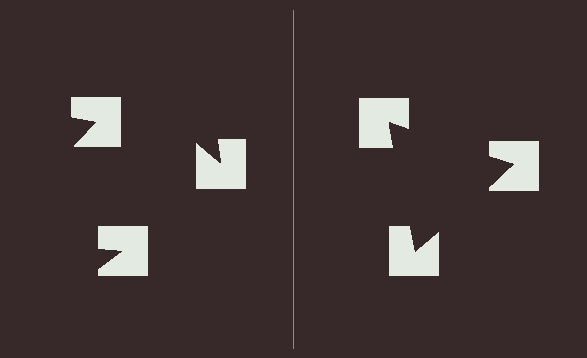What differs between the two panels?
The notched squares are positioned identically on both sides; only the wedge orientations differ. On the right they align to a triangle; on the left they are misaligned.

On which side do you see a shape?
An illusory triangle appears on the right side. On the left side the wedge cuts are rotated, so no coherent shape forms.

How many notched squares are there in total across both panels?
6 — 3 on each side.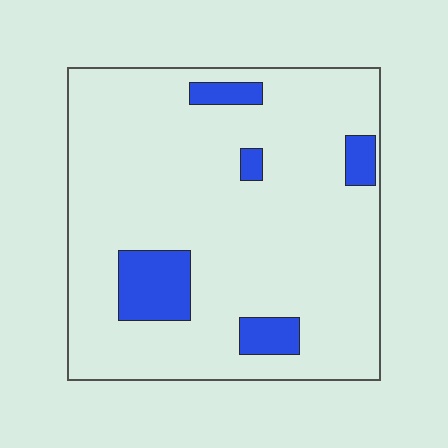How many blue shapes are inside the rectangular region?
5.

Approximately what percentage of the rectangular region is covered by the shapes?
Approximately 10%.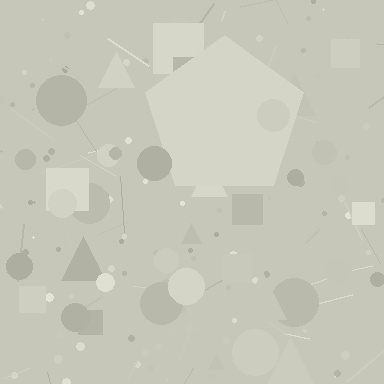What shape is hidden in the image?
A pentagon is hidden in the image.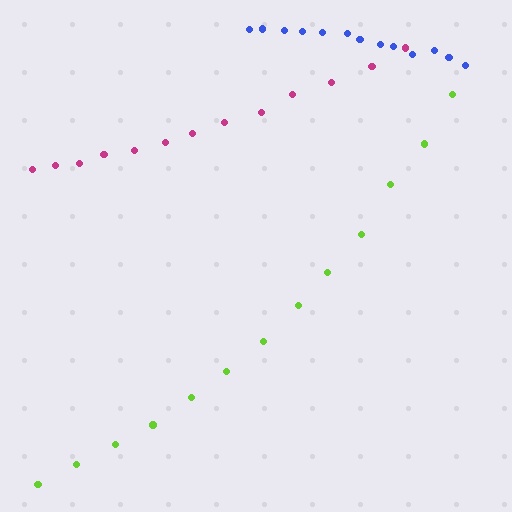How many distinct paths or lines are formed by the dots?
There are 3 distinct paths.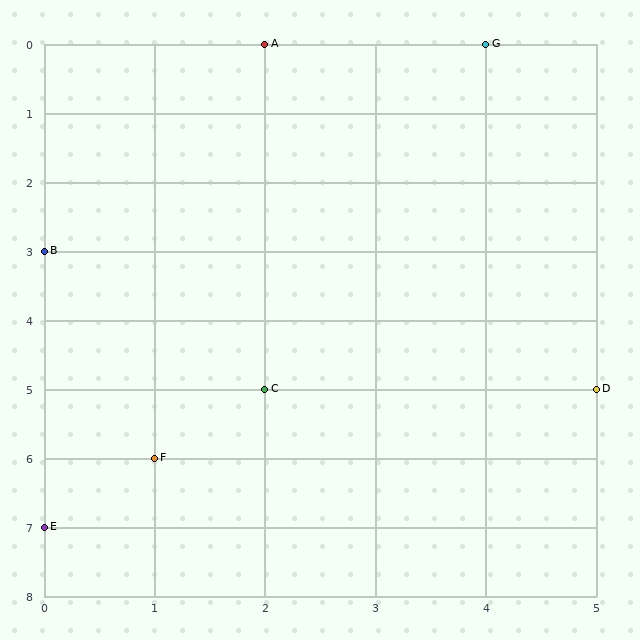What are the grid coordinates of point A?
Point A is at grid coordinates (2, 0).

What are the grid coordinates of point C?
Point C is at grid coordinates (2, 5).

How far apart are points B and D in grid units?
Points B and D are 5 columns and 2 rows apart (about 5.4 grid units diagonally).